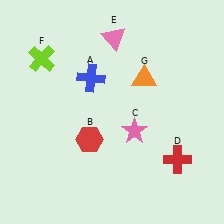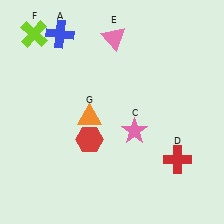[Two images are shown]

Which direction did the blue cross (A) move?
The blue cross (A) moved up.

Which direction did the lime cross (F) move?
The lime cross (F) moved up.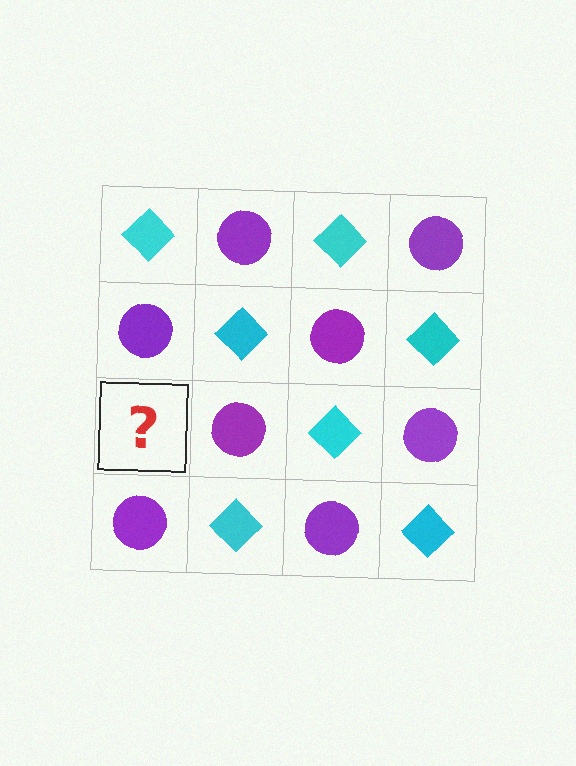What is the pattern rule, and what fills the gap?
The rule is that it alternates cyan diamond and purple circle in a checkerboard pattern. The gap should be filled with a cyan diamond.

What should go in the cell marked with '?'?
The missing cell should contain a cyan diamond.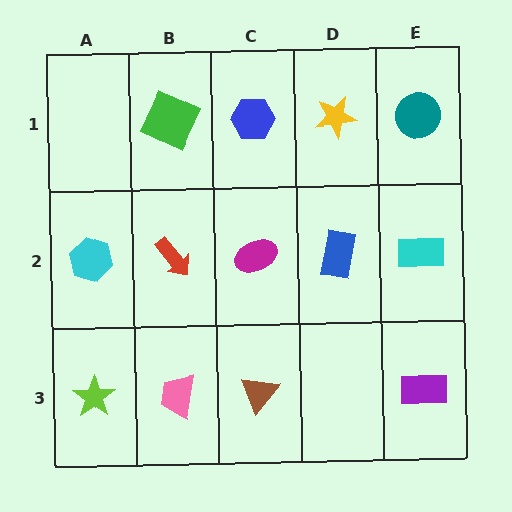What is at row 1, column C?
A blue hexagon.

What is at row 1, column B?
A green square.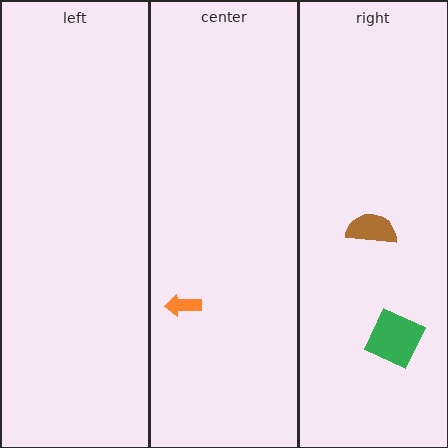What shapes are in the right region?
The brown semicircle, the green square.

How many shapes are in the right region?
2.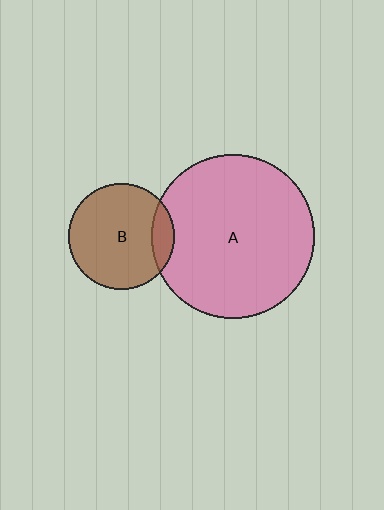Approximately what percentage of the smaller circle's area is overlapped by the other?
Approximately 15%.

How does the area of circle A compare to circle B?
Approximately 2.4 times.